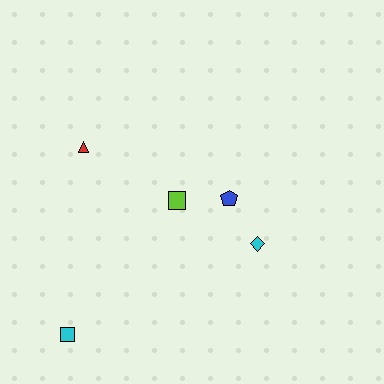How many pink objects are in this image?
There are no pink objects.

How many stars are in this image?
There are no stars.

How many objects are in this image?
There are 5 objects.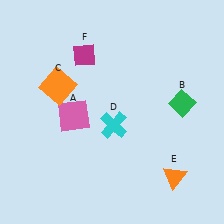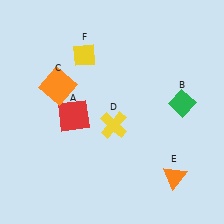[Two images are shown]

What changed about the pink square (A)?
In Image 1, A is pink. In Image 2, it changed to red.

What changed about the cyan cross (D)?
In Image 1, D is cyan. In Image 2, it changed to yellow.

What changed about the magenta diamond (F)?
In Image 1, F is magenta. In Image 2, it changed to yellow.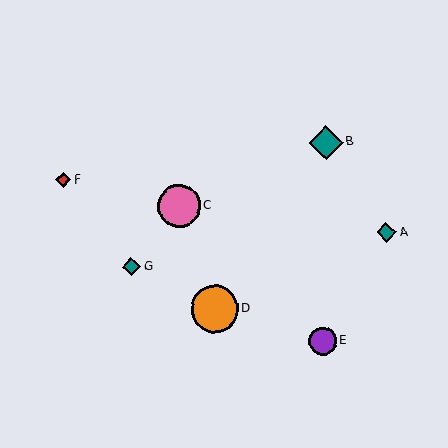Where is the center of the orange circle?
The center of the orange circle is at (215, 309).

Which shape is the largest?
The orange circle (labeled D) is the largest.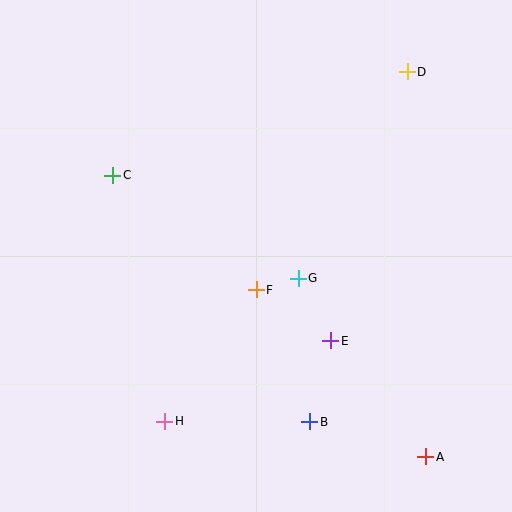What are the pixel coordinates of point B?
Point B is at (310, 422).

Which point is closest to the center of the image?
Point F at (256, 290) is closest to the center.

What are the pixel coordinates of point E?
Point E is at (330, 341).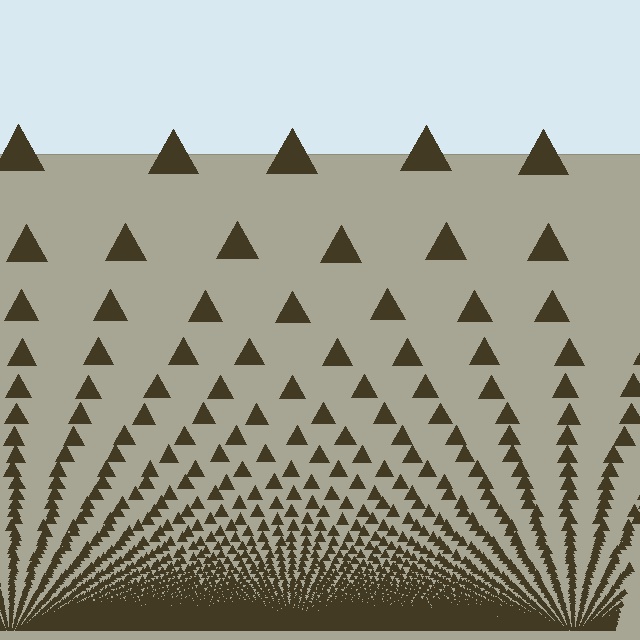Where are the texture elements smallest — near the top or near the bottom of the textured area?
Near the bottom.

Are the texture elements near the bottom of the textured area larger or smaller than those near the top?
Smaller. The gradient is inverted — elements near the bottom are smaller and denser.